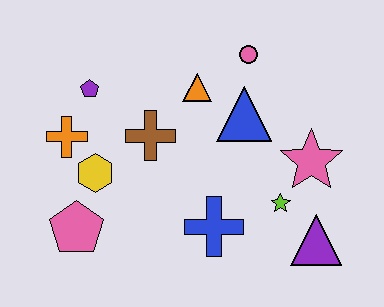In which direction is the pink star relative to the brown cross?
The pink star is to the right of the brown cross.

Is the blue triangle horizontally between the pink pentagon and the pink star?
Yes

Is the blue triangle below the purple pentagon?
Yes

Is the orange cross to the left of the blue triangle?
Yes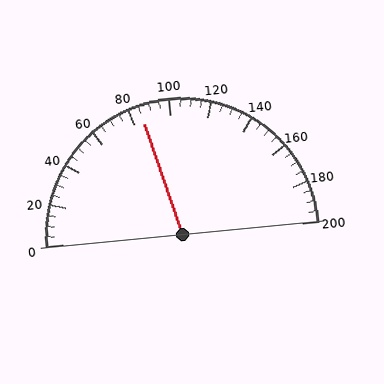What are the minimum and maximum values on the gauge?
The gauge ranges from 0 to 200.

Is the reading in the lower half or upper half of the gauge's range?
The reading is in the lower half of the range (0 to 200).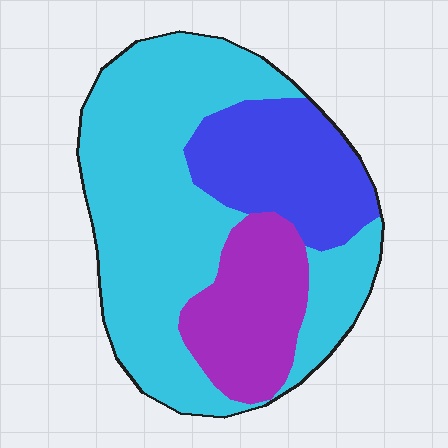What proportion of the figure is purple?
Purple takes up between a sixth and a third of the figure.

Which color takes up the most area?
Cyan, at roughly 60%.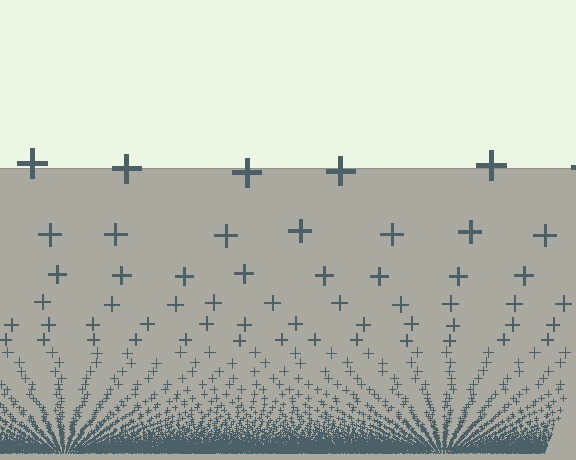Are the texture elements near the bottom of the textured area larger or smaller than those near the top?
Smaller. The gradient is inverted — elements near the bottom are smaller and denser.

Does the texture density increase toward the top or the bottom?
Density increases toward the bottom.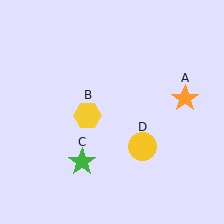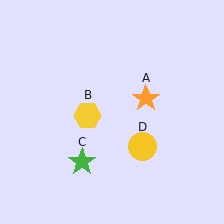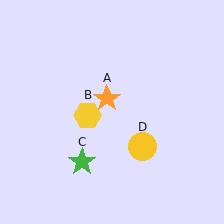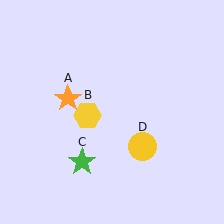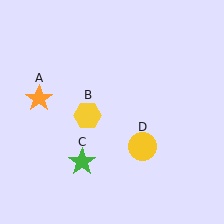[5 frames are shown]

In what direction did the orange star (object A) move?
The orange star (object A) moved left.